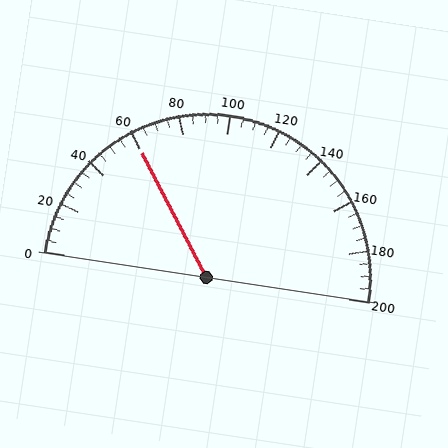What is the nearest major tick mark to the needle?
The nearest major tick mark is 60.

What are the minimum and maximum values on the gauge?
The gauge ranges from 0 to 200.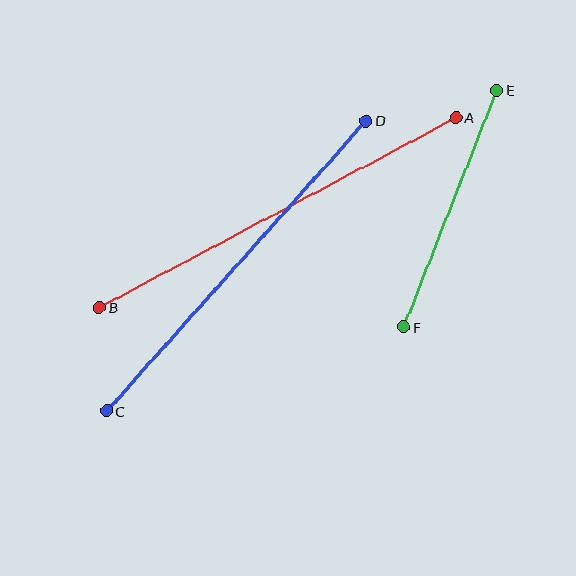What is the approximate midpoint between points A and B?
The midpoint is at approximately (277, 213) pixels.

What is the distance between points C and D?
The distance is approximately 389 pixels.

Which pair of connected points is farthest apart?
Points A and B are farthest apart.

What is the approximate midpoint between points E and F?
The midpoint is at approximately (450, 209) pixels.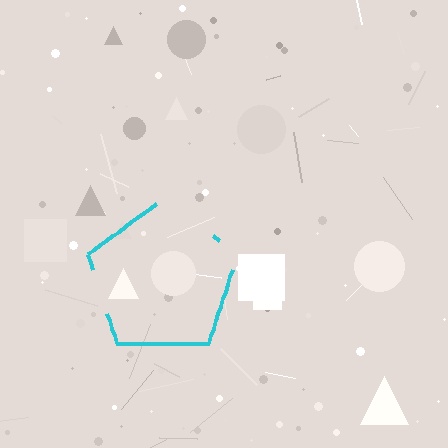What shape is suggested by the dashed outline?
The dashed outline suggests a pentagon.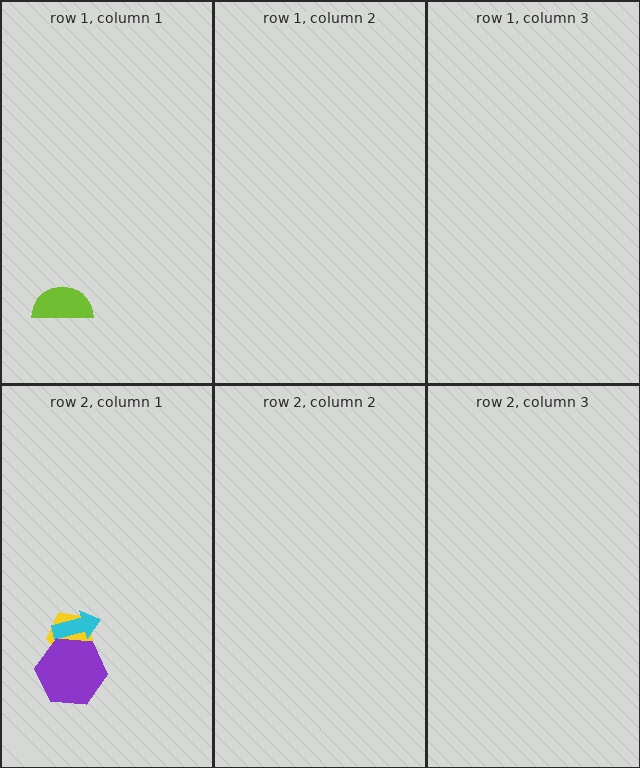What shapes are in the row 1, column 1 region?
The lime semicircle.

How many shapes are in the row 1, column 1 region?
1.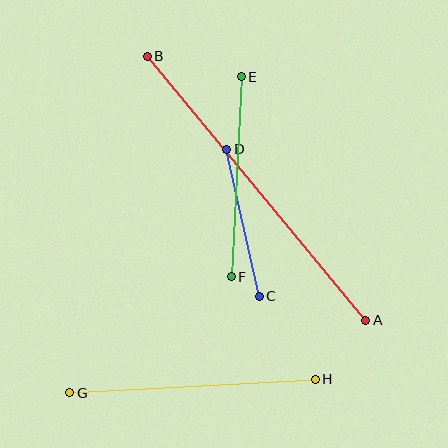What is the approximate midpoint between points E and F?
The midpoint is at approximately (236, 177) pixels.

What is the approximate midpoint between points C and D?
The midpoint is at approximately (243, 223) pixels.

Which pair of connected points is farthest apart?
Points A and B are farthest apart.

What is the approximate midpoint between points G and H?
The midpoint is at approximately (192, 386) pixels.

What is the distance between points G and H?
The distance is approximately 246 pixels.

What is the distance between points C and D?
The distance is approximately 151 pixels.